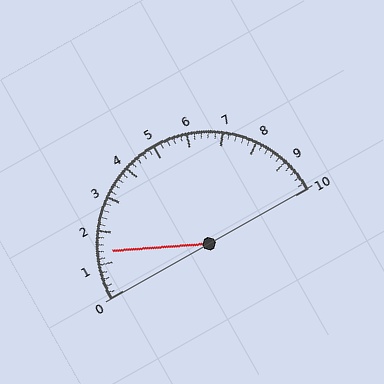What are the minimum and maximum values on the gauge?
The gauge ranges from 0 to 10.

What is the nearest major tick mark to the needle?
The nearest major tick mark is 1.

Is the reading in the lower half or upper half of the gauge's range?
The reading is in the lower half of the range (0 to 10).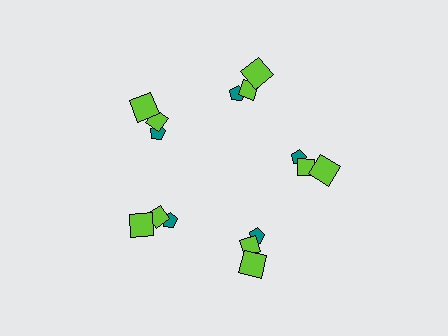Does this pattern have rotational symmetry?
Yes, this pattern has 5-fold rotational symmetry. It looks the same after rotating 72 degrees around the center.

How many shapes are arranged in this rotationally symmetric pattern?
There are 15 shapes, arranged in 5 groups of 3.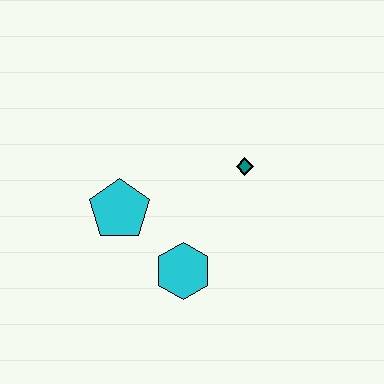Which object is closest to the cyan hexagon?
The cyan pentagon is closest to the cyan hexagon.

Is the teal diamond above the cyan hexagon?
Yes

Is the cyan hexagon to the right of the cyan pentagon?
Yes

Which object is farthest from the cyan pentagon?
The teal diamond is farthest from the cyan pentagon.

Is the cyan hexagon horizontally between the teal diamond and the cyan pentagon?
Yes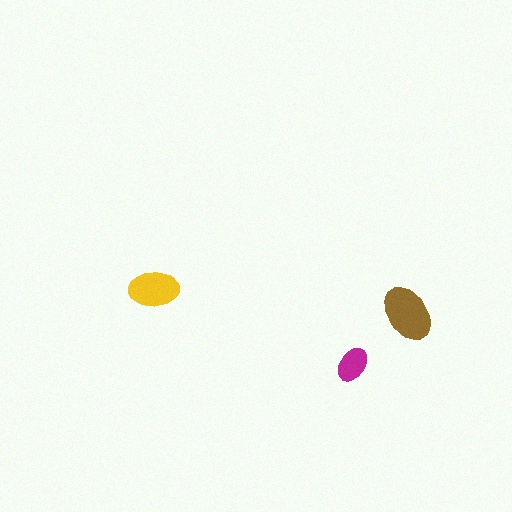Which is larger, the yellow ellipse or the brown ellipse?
The brown one.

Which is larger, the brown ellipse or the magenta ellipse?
The brown one.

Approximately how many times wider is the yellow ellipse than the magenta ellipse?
About 1.5 times wider.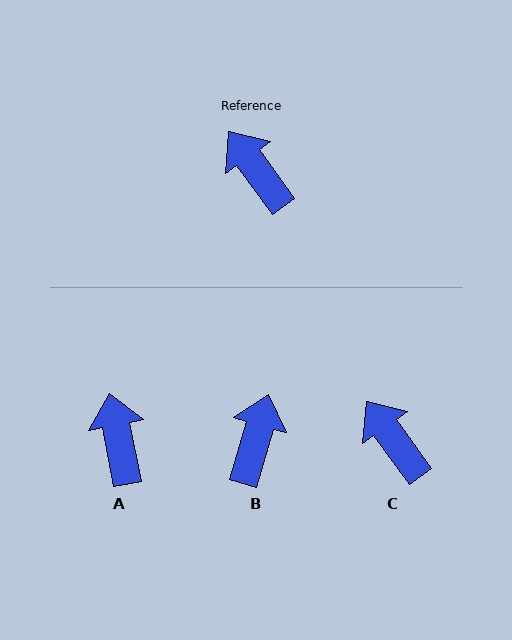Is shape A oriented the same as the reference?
No, it is off by about 25 degrees.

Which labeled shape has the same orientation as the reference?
C.